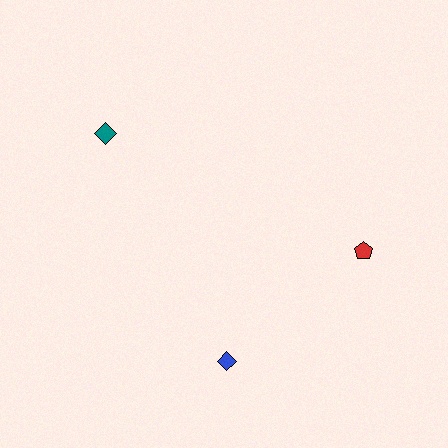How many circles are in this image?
There are no circles.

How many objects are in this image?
There are 3 objects.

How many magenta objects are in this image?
There are no magenta objects.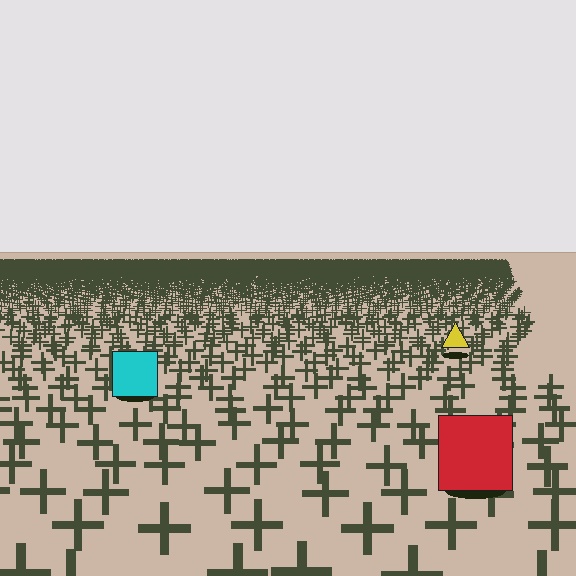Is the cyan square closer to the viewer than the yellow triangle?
Yes. The cyan square is closer — you can tell from the texture gradient: the ground texture is coarser near it.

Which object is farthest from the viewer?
The yellow triangle is farthest from the viewer. It appears smaller and the ground texture around it is denser.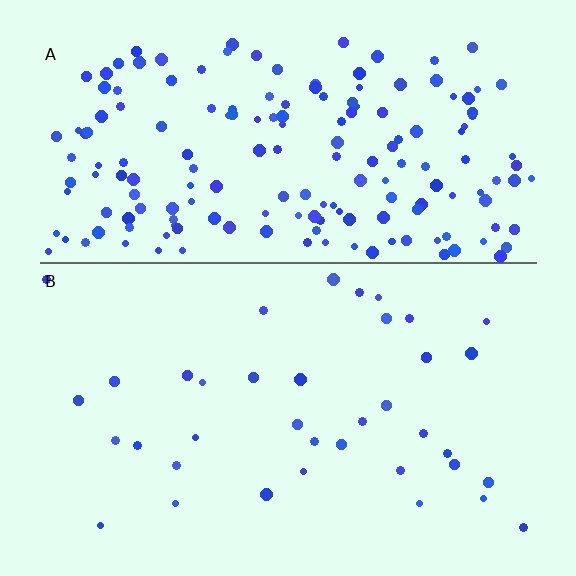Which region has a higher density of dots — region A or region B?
A (the top).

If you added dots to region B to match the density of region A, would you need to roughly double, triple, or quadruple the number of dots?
Approximately quadruple.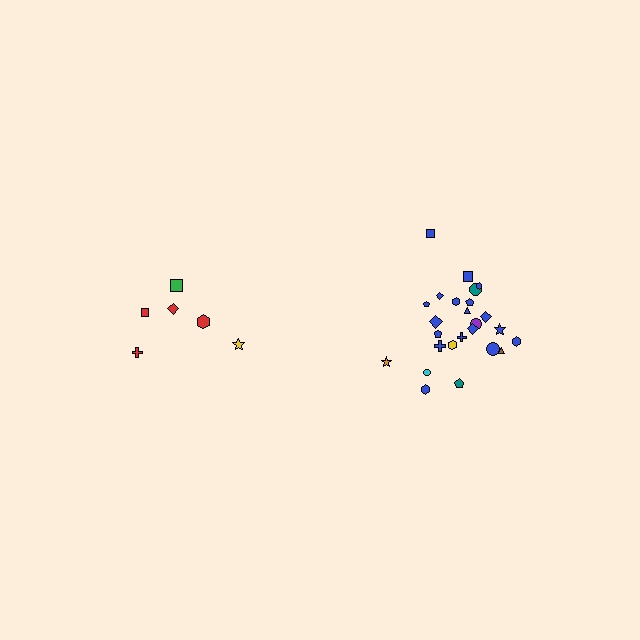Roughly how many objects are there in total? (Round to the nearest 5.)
Roughly 30 objects in total.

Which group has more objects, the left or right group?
The right group.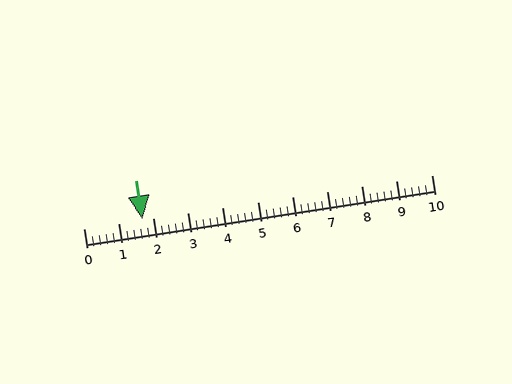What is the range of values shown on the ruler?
The ruler shows values from 0 to 10.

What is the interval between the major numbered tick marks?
The major tick marks are spaced 1 units apart.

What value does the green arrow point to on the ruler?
The green arrow points to approximately 1.7.